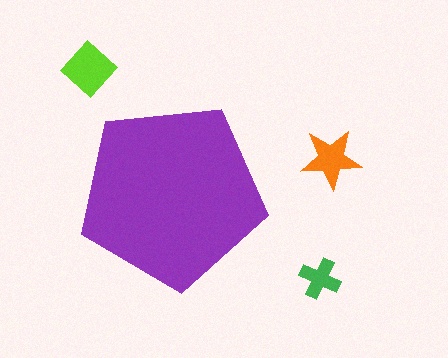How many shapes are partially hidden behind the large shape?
0 shapes are partially hidden.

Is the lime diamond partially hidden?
No, the lime diamond is fully visible.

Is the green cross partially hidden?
No, the green cross is fully visible.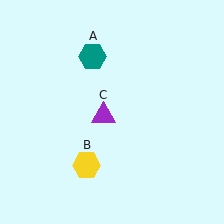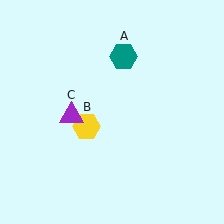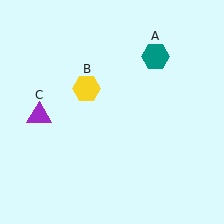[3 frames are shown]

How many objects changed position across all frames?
3 objects changed position: teal hexagon (object A), yellow hexagon (object B), purple triangle (object C).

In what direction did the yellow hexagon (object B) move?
The yellow hexagon (object B) moved up.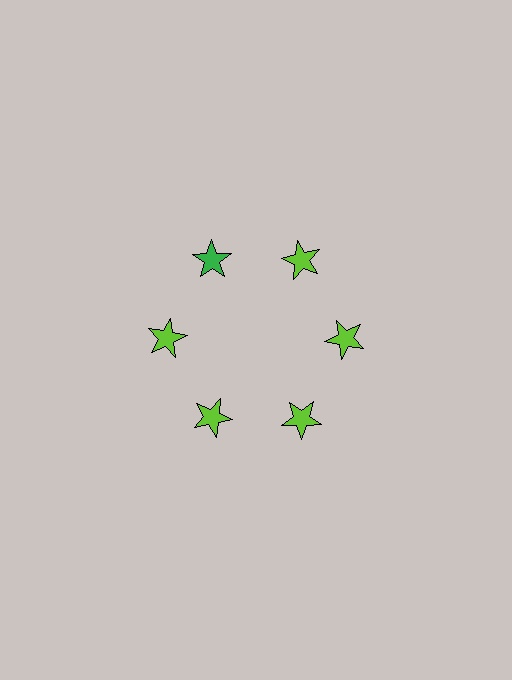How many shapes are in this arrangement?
There are 6 shapes arranged in a ring pattern.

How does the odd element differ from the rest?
It has a different color: green instead of lime.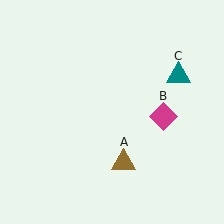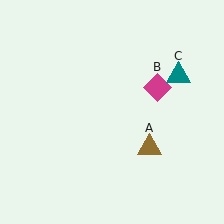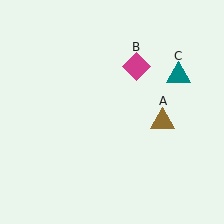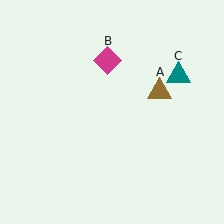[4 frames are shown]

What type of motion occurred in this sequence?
The brown triangle (object A), magenta diamond (object B) rotated counterclockwise around the center of the scene.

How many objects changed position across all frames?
2 objects changed position: brown triangle (object A), magenta diamond (object B).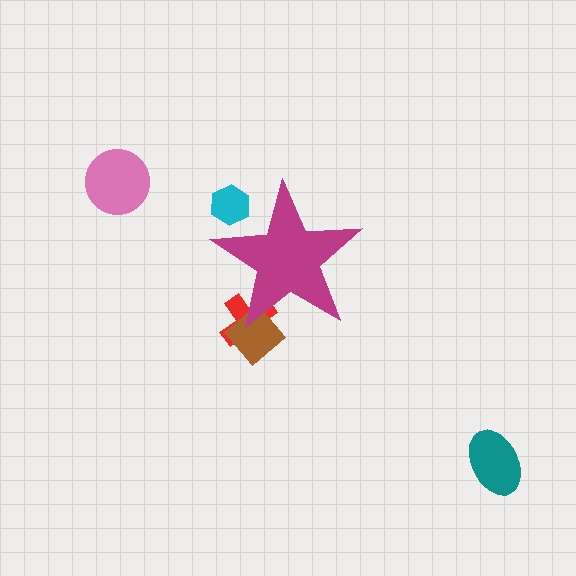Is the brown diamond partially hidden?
Yes, the brown diamond is partially hidden behind the magenta star.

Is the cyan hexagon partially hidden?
Yes, the cyan hexagon is partially hidden behind the magenta star.